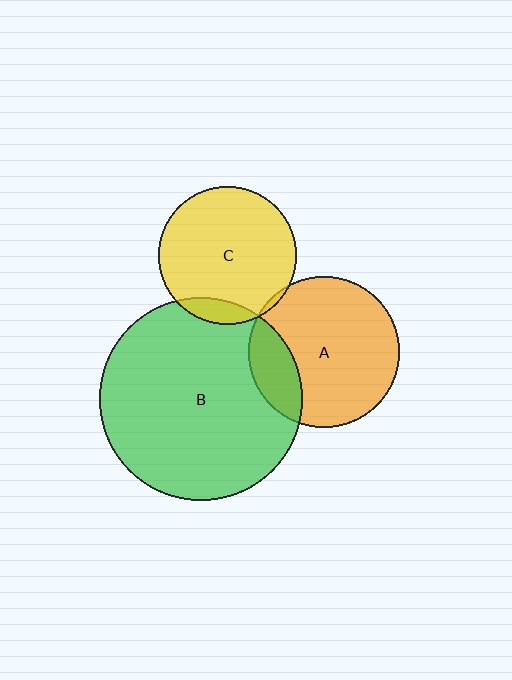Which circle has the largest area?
Circle B (green).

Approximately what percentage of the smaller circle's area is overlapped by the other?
Approximately 10%.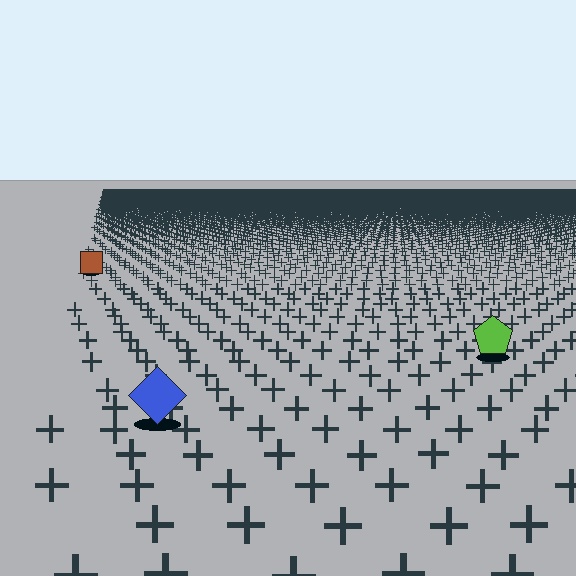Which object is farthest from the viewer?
The brown square is farthest from the viewer. It appears smaller and the ground texture around it is denser.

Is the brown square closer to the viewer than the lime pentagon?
No. The lime pentagon is closer — you can tell from the texture gradient: the ground texture is coarser near it.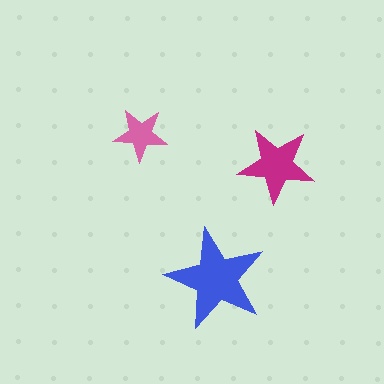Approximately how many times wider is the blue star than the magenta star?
About 1.5 times wider.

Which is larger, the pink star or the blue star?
The blue one.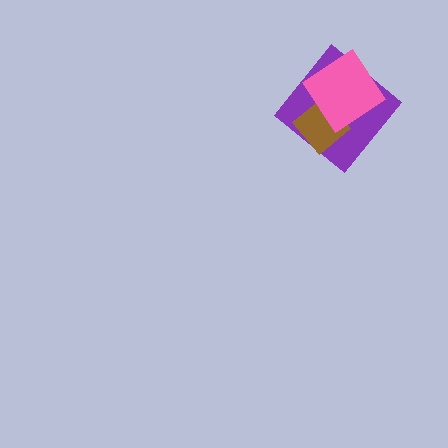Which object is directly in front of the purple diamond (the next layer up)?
The brown diamond is directly in front of the purple diamond.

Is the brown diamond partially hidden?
Yes, it is partially covered by another shape.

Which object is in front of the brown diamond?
The pink diamond is in front of the brown diamond.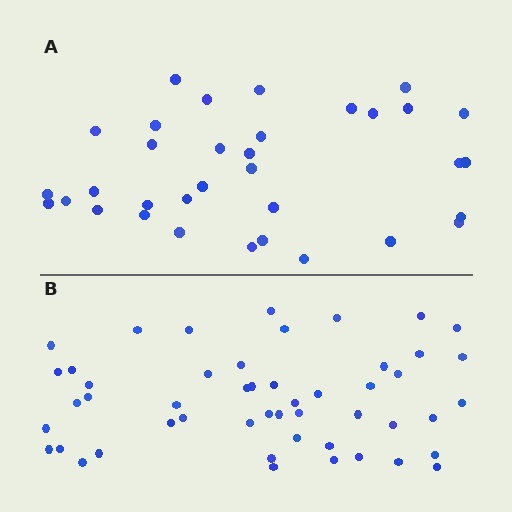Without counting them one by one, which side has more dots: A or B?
Region B (the bottom region) has more dots.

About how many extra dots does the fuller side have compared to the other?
Region B has approximately 15 more dots than region A.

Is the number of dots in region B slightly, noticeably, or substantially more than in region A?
Region B has substantially more. The ratio is roughly 1.5 to 1.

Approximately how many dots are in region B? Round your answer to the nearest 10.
About 50 dots.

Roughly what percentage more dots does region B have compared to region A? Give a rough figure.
About 45% more.